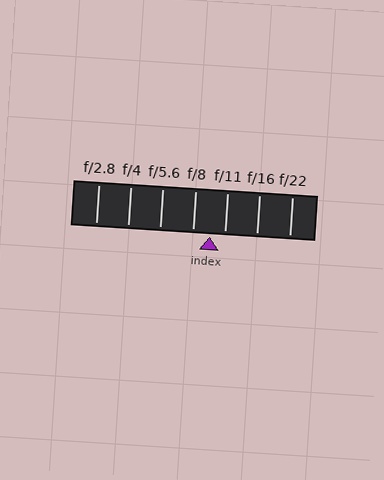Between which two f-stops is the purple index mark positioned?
The index mark is between f/8 and f/11.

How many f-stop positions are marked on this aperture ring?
There are 7 f-stop positions marked.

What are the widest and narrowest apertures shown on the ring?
The widest aperture shown is f/2.8 and the narrowest is f/22.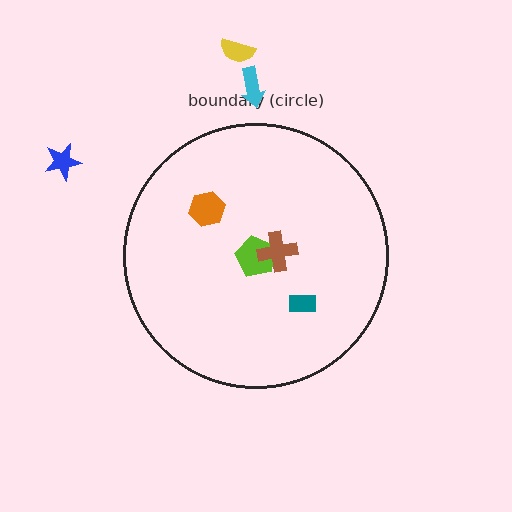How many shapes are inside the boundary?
4 inside, 3 outside.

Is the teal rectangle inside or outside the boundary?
Inside.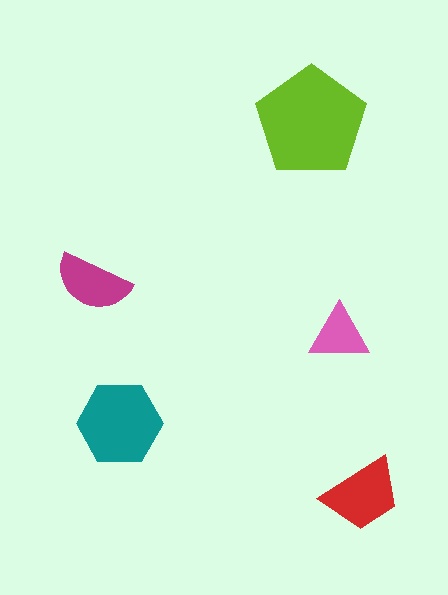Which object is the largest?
The lime pentagon.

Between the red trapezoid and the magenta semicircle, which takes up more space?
The red trapezoid.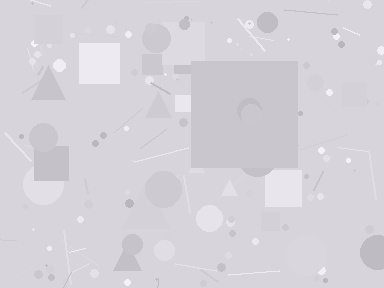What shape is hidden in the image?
A square is hidden in the image.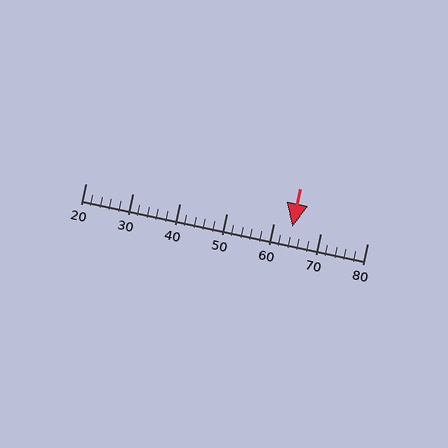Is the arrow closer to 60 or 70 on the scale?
The arrow is closer to 60.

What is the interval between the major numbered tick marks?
The major tick marks are spaced 10 units apart.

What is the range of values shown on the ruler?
The ruler shows values from 20 to 80.